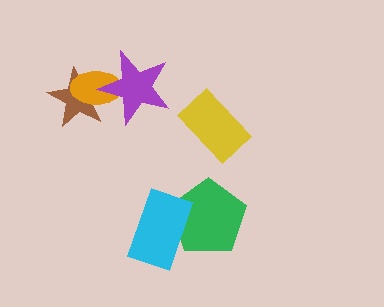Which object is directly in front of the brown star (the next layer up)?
The orange ellipse is directly in front of the brown star.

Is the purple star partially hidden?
No, no other shape covers it.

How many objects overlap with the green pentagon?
1 object overlaps with the green pentagon.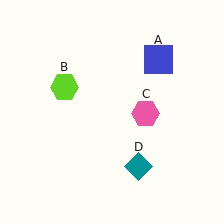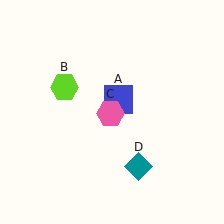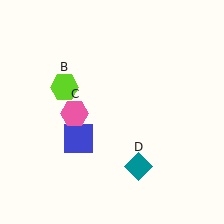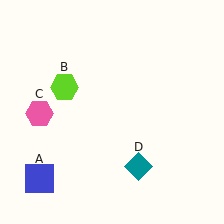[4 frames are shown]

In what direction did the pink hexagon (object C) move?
The pink hexagon (object C) moved left.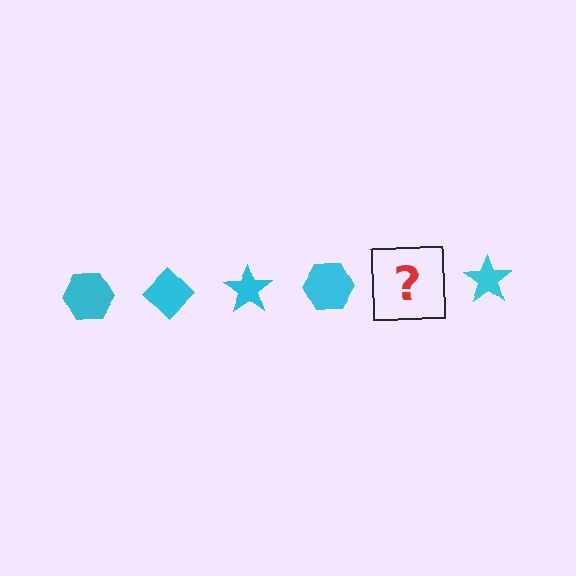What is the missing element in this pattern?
The missing element is a cyan diamond.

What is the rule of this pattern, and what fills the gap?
The rule is that the pattern cycles through hexagon, diamond, star shapes in cyan. The gap should be filled with a cyan diamond.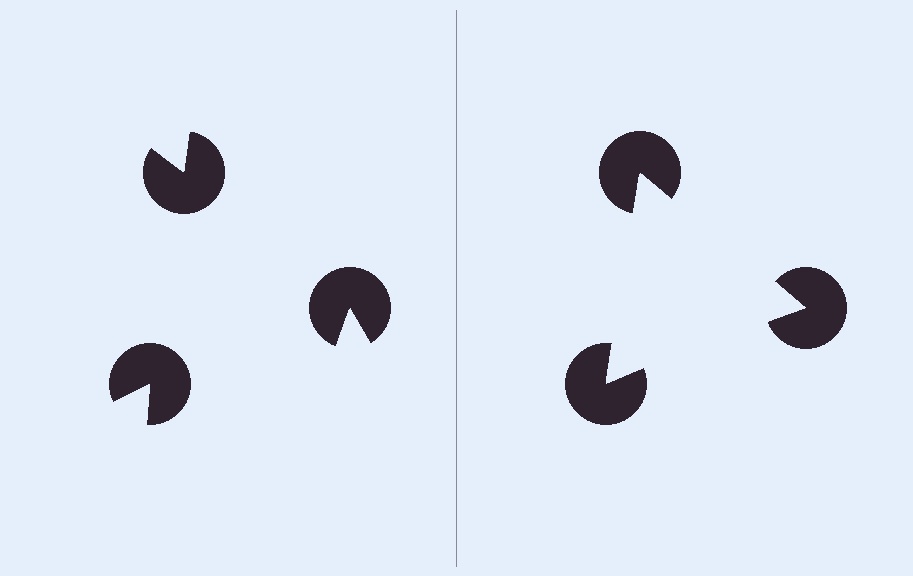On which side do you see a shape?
An illusory triangle appears on the right side. On the left side the wedge cuts are rotated, so no coherent shape forms.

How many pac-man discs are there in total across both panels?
6 — 3 on each side.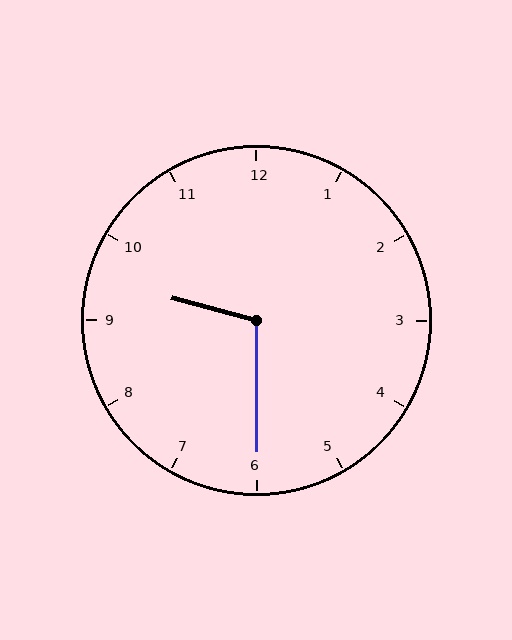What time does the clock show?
9:30.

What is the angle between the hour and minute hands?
Approximately 105 degrees.